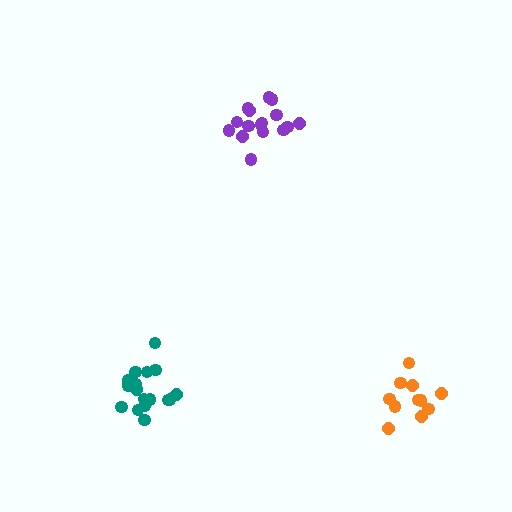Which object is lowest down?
The orange cluster is bottommost.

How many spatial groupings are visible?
There are 3 spatial groupings.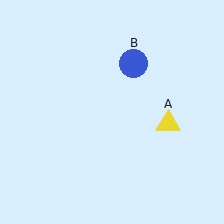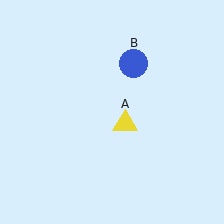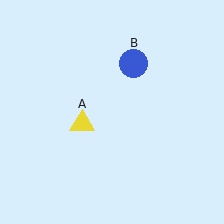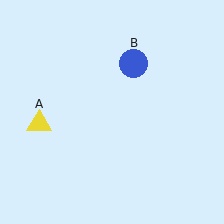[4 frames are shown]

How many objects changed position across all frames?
1 object changed position: yellow triangle (object A).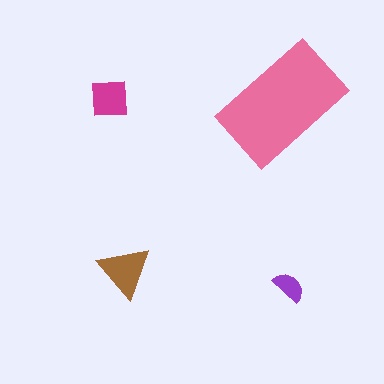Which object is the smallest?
The purple semicircle.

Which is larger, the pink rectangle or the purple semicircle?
The pink rectangle.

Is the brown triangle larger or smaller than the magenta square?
Larger.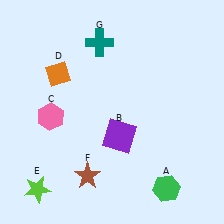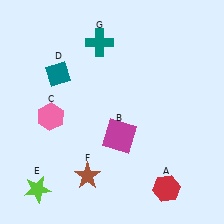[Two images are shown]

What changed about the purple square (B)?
In Image 1, B is purple. In Image 2, it changed to magenta.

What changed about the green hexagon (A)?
In Image 1, A is green. In Image 2, it changed to red.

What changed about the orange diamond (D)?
In Image 1, D is orange. In Image 2, it changed to teal.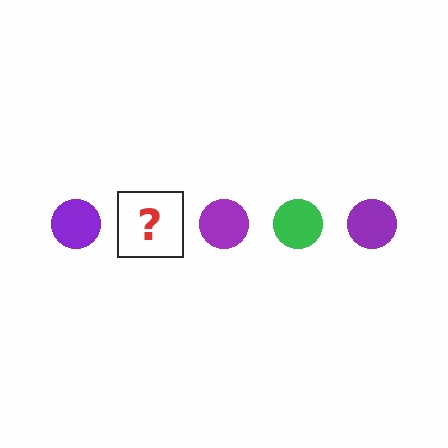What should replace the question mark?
The question mark should be replaced with a green circle.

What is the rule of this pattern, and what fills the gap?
The rule is that the pattern cycles through purple, green circles. The gap should be filled with a green circle.